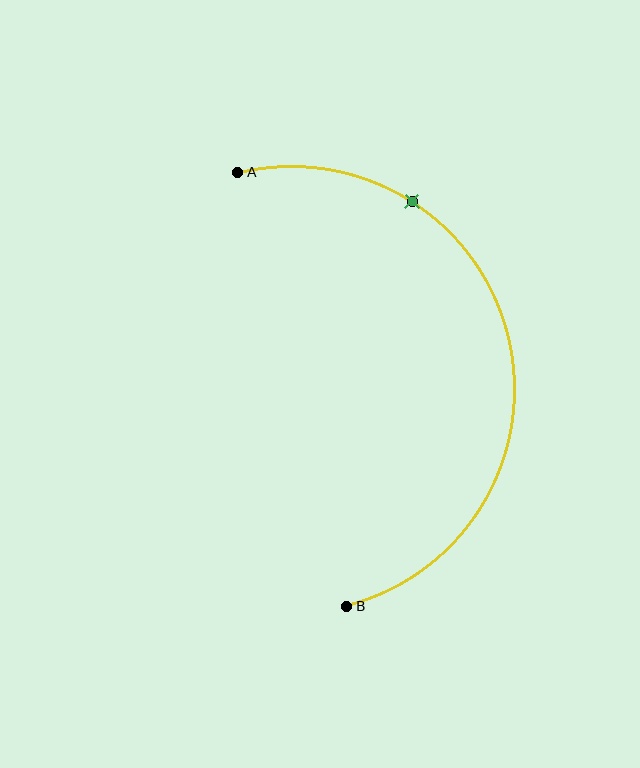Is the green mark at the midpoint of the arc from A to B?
No. The green mark lies on the arc but is closer to endpoint A. The arc midpoint would be at the point on the curve equidistant along the arc from both A and B.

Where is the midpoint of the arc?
The arc midpoint is the point on the curve farthest from the straight line joining A and B. It sits to the right of that line.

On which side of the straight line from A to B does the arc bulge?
The arc bulges to the right of the straight line connecting A and B.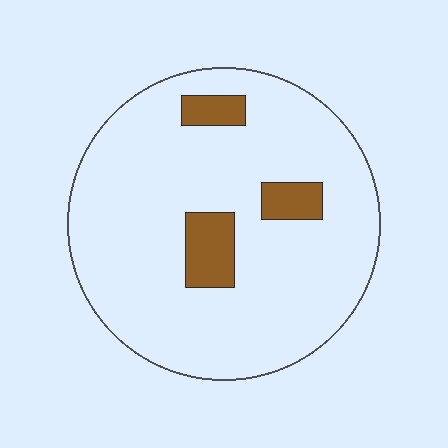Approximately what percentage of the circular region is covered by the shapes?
Approximately 10%.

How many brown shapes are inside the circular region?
3.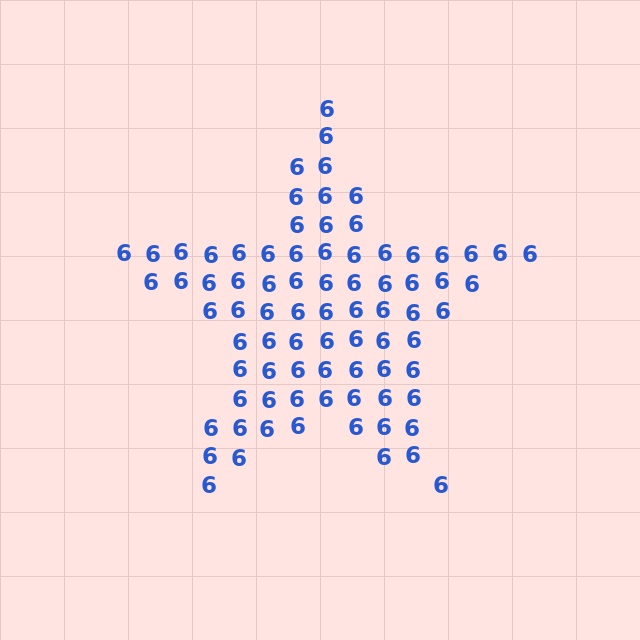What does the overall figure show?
The overall figure shows a star.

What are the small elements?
The small elements are digit 6's.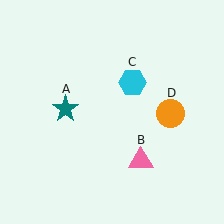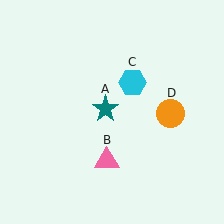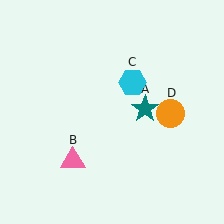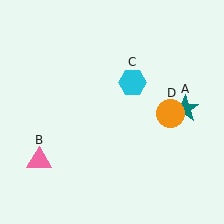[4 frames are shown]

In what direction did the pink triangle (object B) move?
The pink triangle (object B) moved left.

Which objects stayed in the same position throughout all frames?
Cyan hexagon (object C) and orange circle (object D) remained stationary.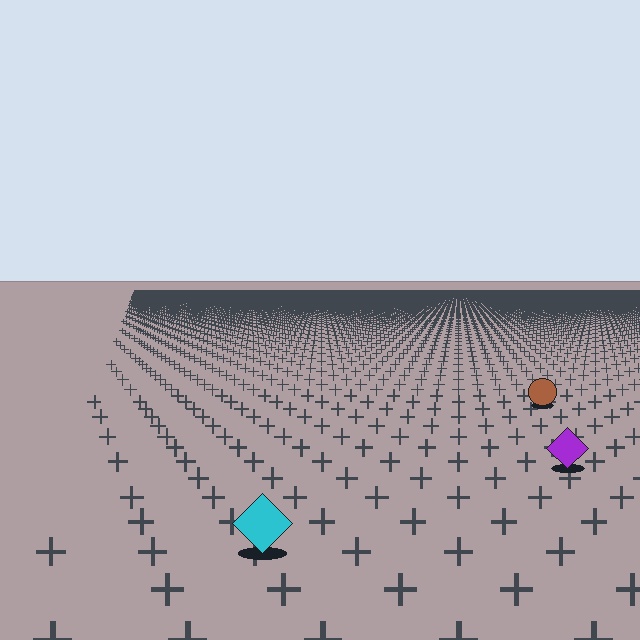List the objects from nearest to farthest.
From nearest to farthest: the cyan diamond, the purple diamond, the brown circle.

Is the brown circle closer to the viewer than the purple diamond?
No. The purple diamond is closer — you can tell from the texture gradient: the ground texture is coarser near it.